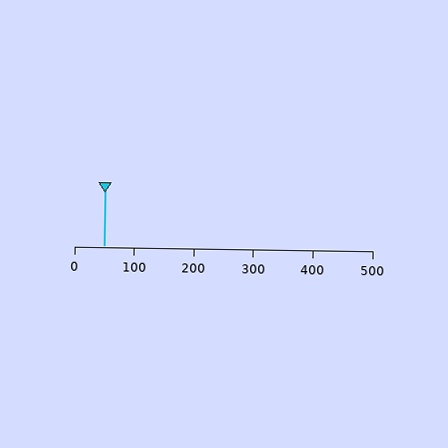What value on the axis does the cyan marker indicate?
The marker indicates approximately 50.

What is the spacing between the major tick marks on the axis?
The major ticks are spaced 100 apart.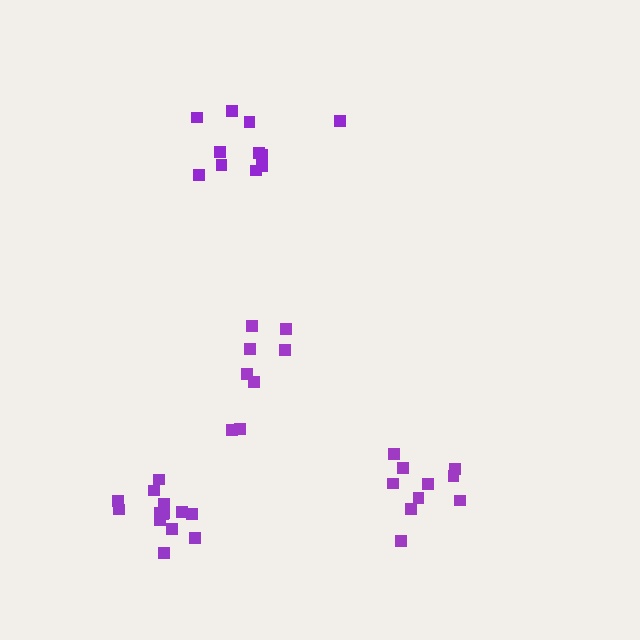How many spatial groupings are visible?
There are 4 spatial groupings.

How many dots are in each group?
Group 1: 8 dots, Group 2: 14 dots, Group 3: 10 dots, Group 4: 11 dots (43 total).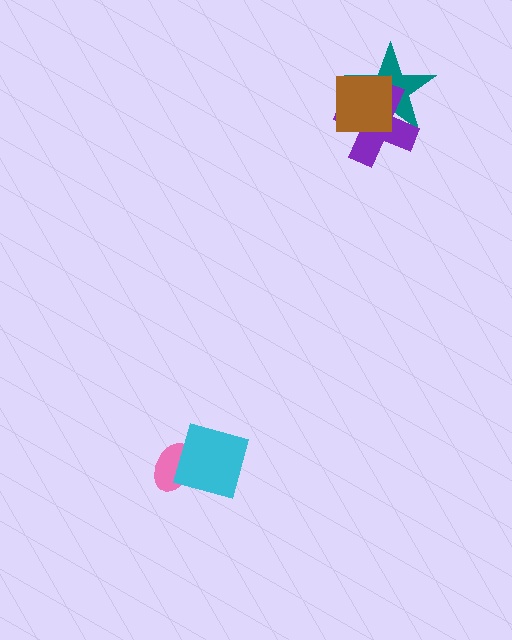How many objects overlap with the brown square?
2 objects overlap with the brown square.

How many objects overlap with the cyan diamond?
1 object overlaps with the cyan diamond.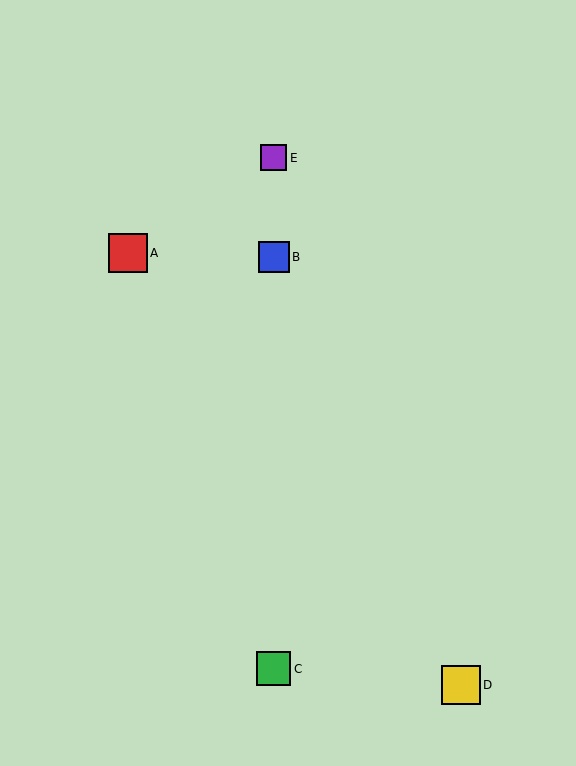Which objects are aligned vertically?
Objects B, C, E are aligned vertically.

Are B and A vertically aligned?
No, B is at x≈274 and A is at x≈128.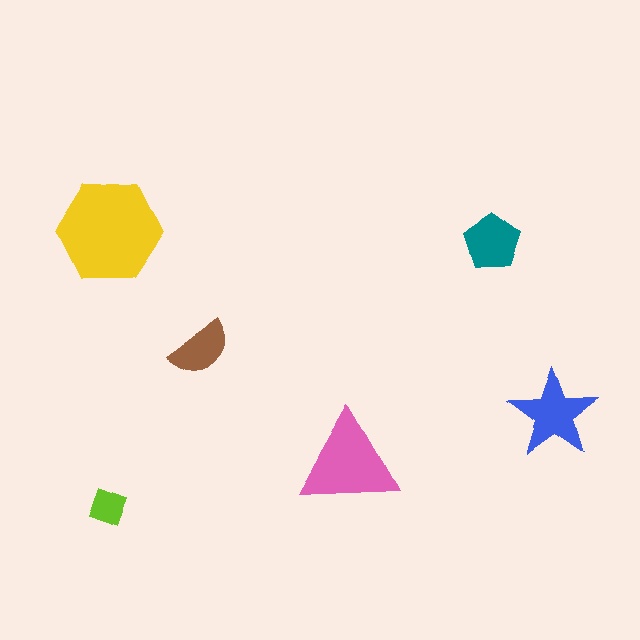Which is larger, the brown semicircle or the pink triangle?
The pink triangle.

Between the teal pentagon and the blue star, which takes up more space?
The blue star.